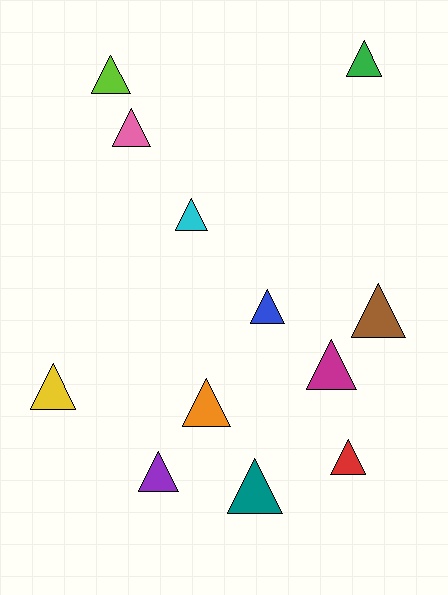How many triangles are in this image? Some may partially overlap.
There are 12 triangles.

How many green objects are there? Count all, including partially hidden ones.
There is 1 green object.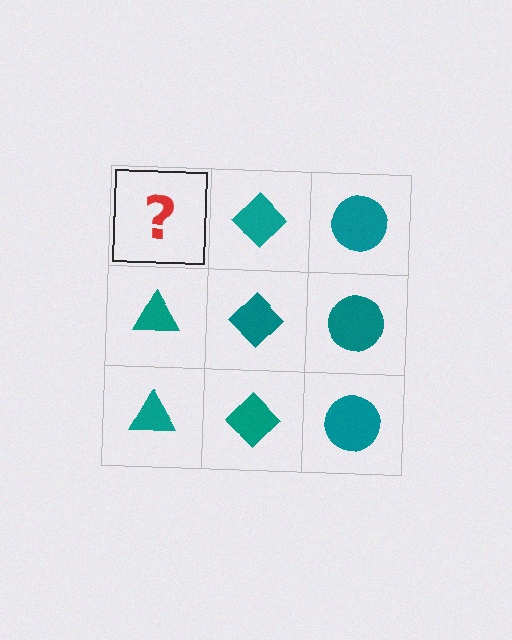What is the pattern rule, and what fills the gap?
The rule is that each column has a consistent shape. The gap should be filled with a teal triangle.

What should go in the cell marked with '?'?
The missing cell should contain a teal triangle.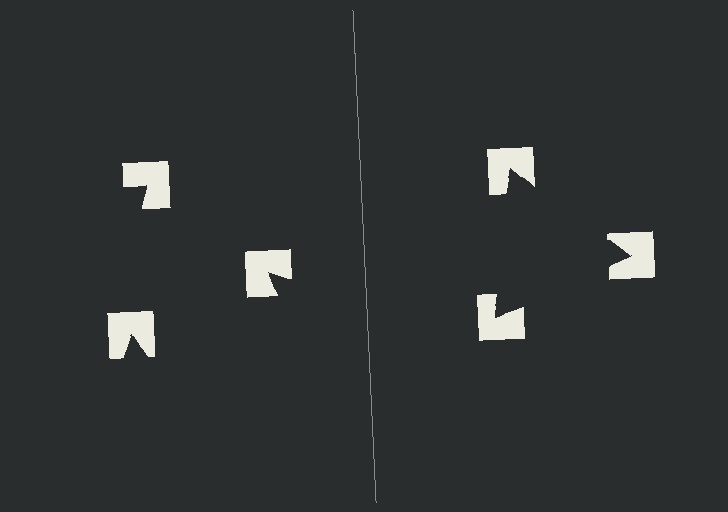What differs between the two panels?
The notched squares are positioned identically on both sides; only the wedge orientations differ. On the right they align to a triangle; on the left they are misaligned.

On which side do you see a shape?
An illusory triangle appears on the right side. On the left side the wedge cuts are rotated, so no coherent shape forms.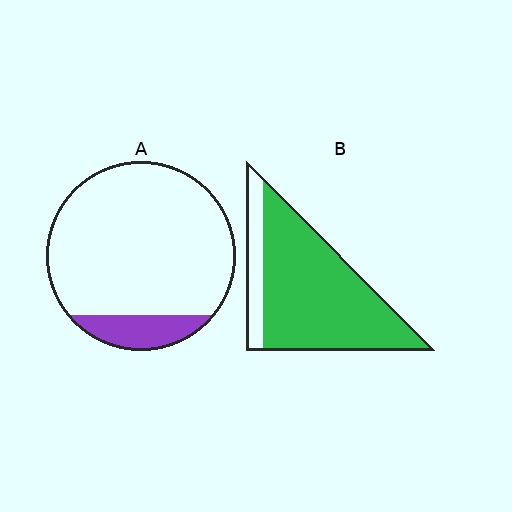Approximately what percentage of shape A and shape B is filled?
A is approximately 15% and B is approximately 85%.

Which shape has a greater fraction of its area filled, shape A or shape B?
Shape B.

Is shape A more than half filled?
No.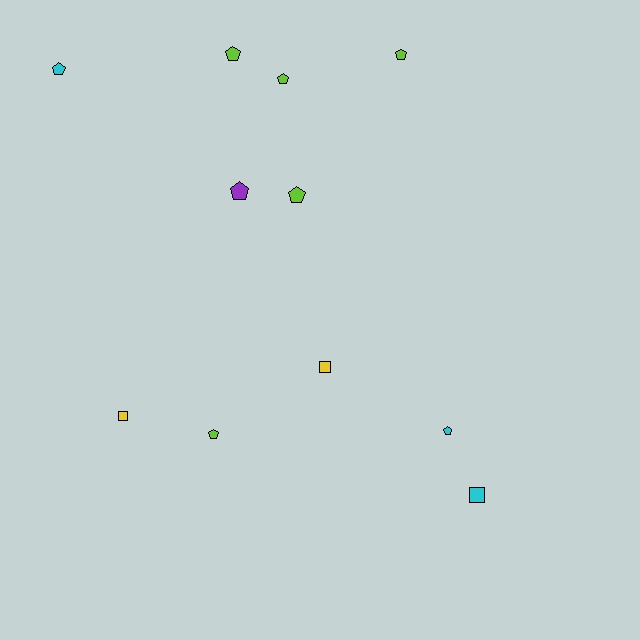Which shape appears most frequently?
Pentagon, with 8 objects.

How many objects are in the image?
There are 11 objects.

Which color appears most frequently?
Lime, with 5 objects.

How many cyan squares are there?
There is 1 cyan square.